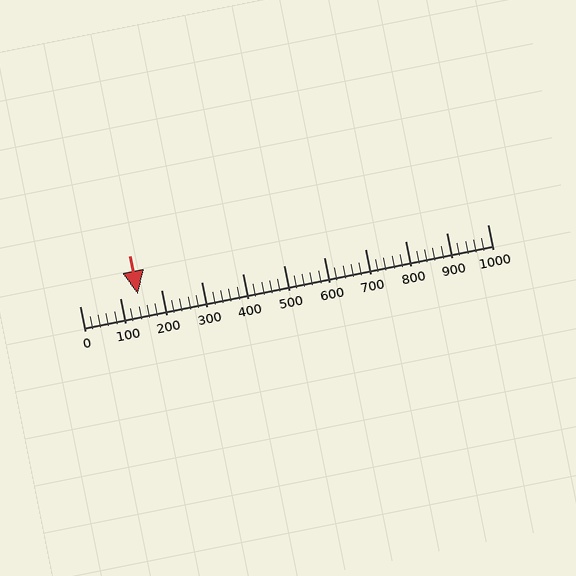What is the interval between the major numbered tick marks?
The major tick marks are spaced 100 units apart.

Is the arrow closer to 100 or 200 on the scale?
The arrow is closer to 100.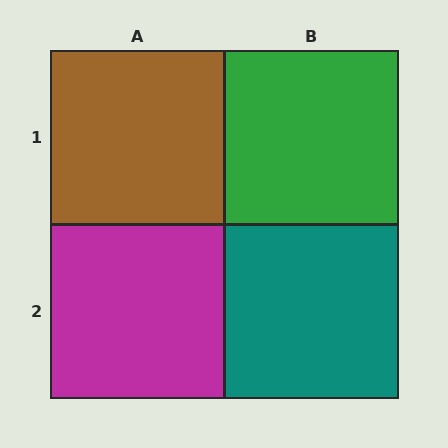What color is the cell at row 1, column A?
Brown.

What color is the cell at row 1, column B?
Green.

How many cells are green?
1 cell is green.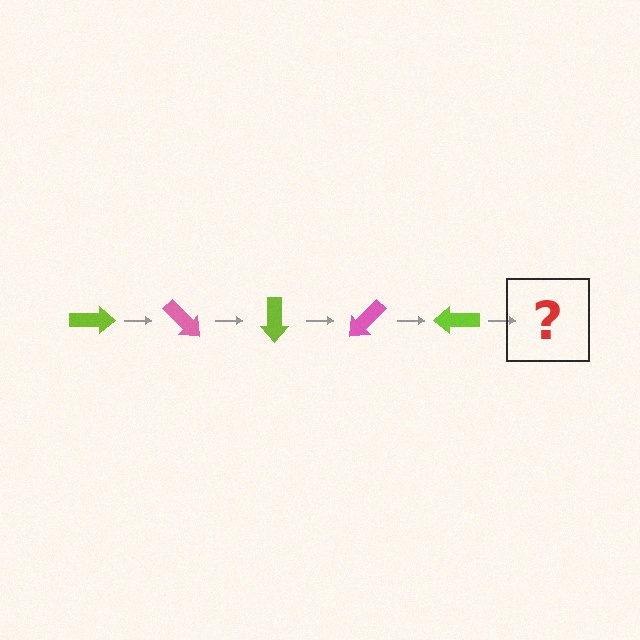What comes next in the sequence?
The next element should be a pink arrow, rotated 225 degrees from the start.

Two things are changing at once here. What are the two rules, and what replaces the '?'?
The two rules are that it rotates 45 degrees each step and the color cycles through lime and pink. The '?' should be a pink arrow, rotated 225 degrees from the start.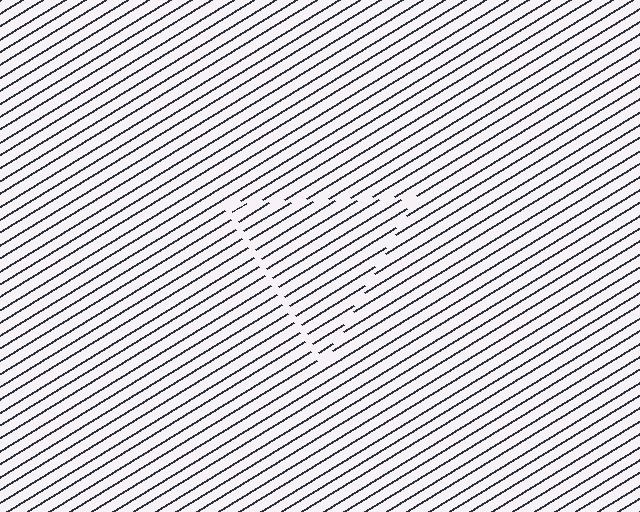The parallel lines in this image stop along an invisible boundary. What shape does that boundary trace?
An illusory triangle. The interior of the shape contains the same grating, shifted by half a period — the contour is defined by the phase discontinuity where line-ends from the inner and outer gratings abut.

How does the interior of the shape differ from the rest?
The interior of the shape contains the same grating, shifted by half a period — the contour is defined by the phase discontinuity where line-ends from the inner and outer gratings abut.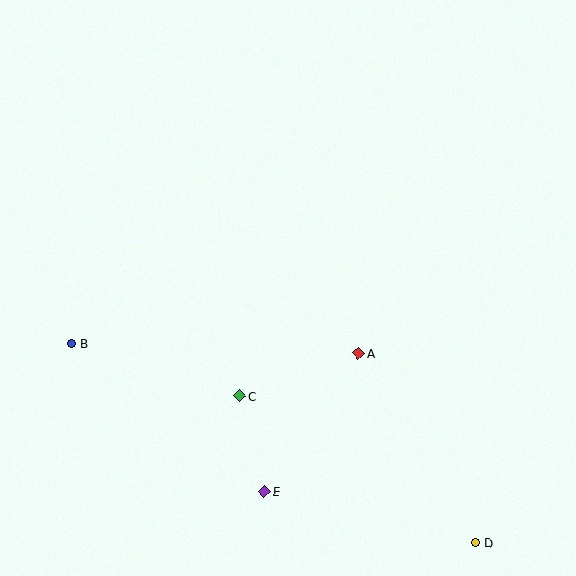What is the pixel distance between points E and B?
The distance between E and B is 243 pixels.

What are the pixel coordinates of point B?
Point B is at (71, 344).